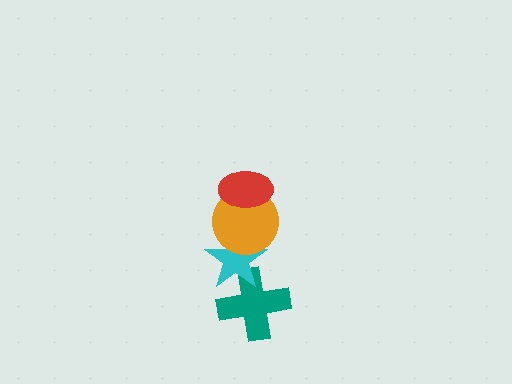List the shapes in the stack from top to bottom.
From top to bottom: the red ellipse, the orange circle, the cyan star, the teal cross.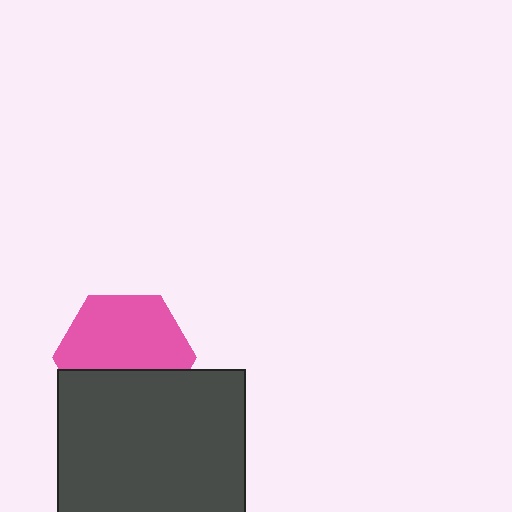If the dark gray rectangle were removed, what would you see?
You would see the complete pink hexagon.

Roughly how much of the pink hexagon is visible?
About half of it is visible (roughly 61%).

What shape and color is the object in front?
The object in front is a dark gray rectangle.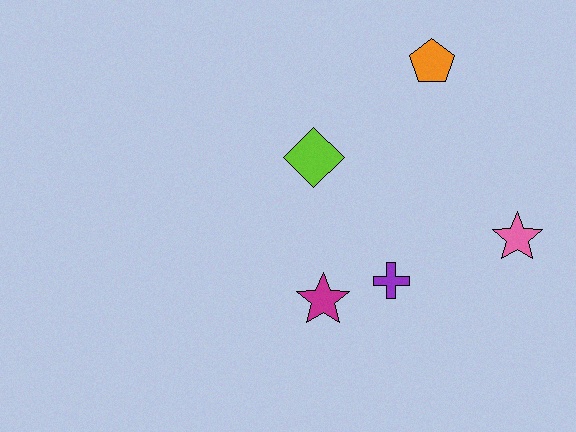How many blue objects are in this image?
There are no blue objects.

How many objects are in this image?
There are 5 objects.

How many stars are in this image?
There are 2 stars.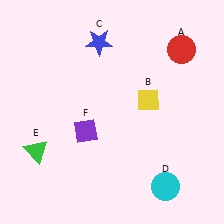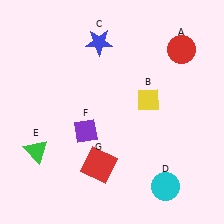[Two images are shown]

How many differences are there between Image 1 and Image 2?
There is 1 difference between the two images.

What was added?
A red square (G) was added in Image 2.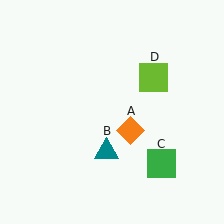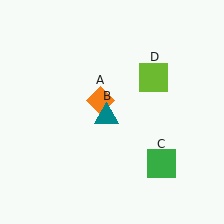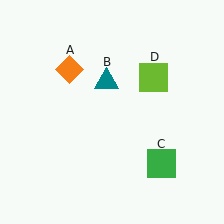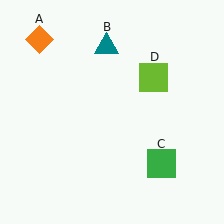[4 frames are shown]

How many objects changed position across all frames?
2 objects changed position: orange diamond (object A), teal triangle (object B).